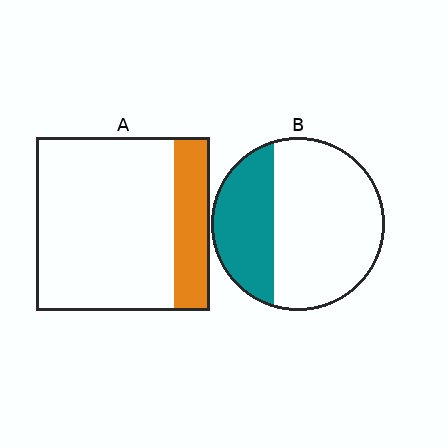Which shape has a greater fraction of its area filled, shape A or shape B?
Shape B.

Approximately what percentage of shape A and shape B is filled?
A is approximately 20% and B is approximately 35%.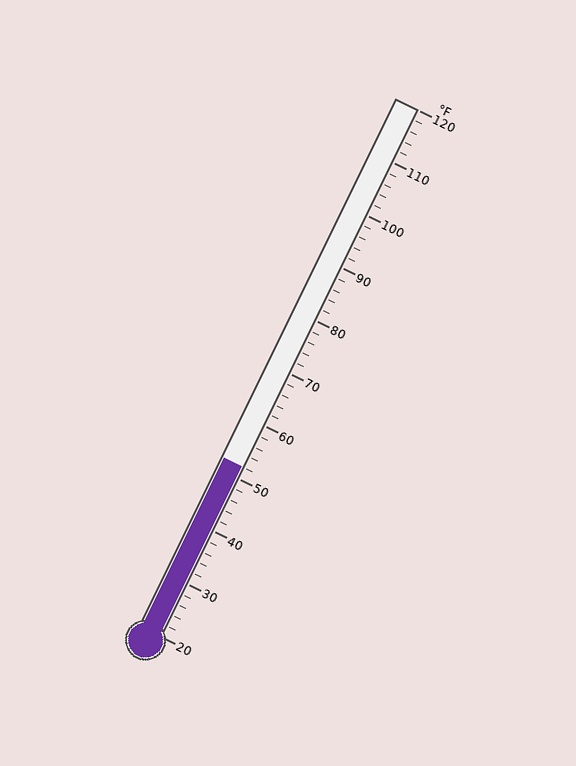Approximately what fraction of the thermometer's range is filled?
The thermometer is filled to approximately 30% of its range.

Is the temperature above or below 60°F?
The temperature is below 60°F.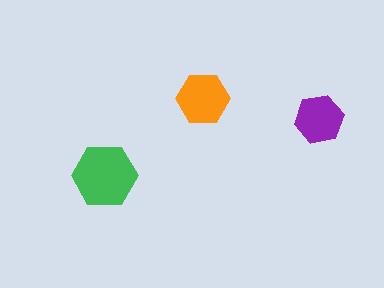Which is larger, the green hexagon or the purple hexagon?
The green one.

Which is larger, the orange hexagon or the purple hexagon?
The orange one.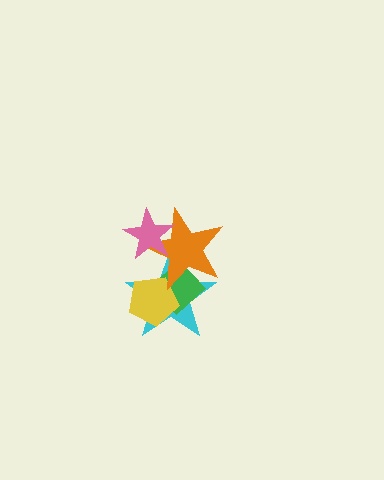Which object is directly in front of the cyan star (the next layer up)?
The green diamond is directly in front of the cyan star.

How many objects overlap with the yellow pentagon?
3 objects overlap with the yellow pentagon.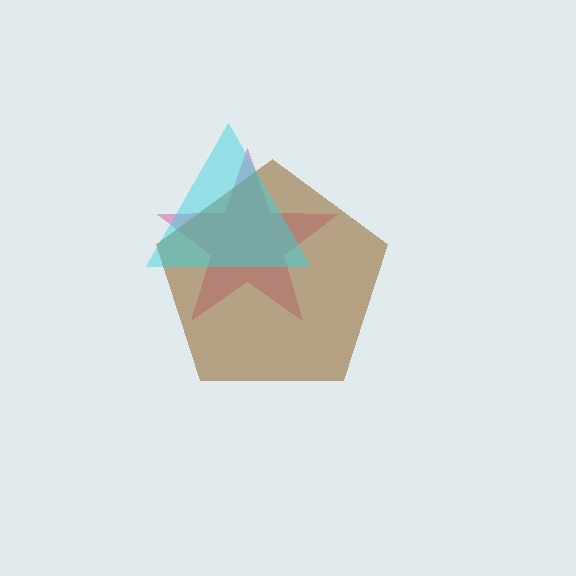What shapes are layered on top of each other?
The layered shapes are: a pink star, a brown pentagon, a cyan triangle.